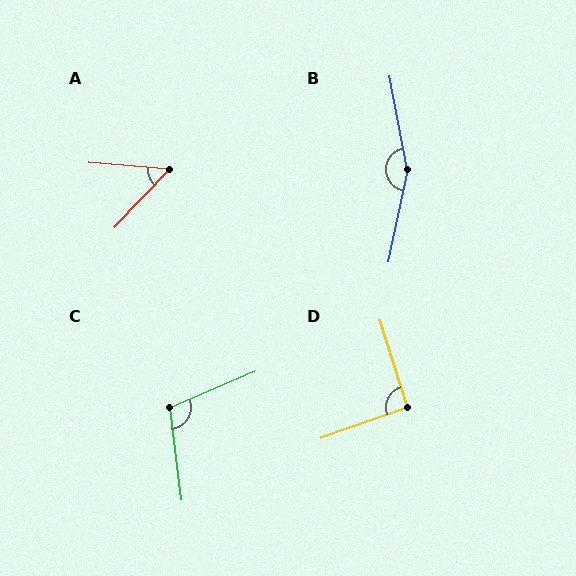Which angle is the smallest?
A, at approximately 51 degrees.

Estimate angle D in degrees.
Approximately 92 degrees.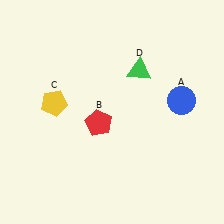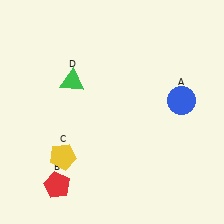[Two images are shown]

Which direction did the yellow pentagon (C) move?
The yellow pentagon (C) moved down.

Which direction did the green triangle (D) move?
The green triangle (D) moved left.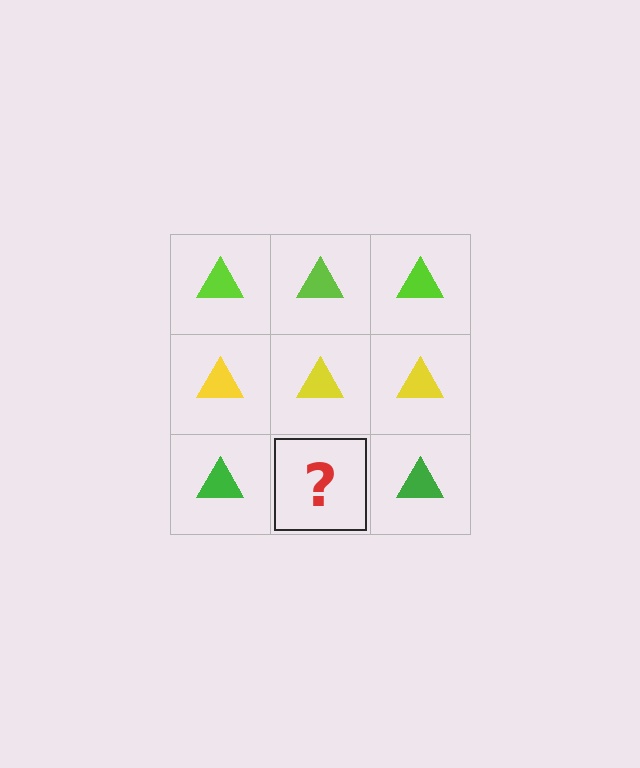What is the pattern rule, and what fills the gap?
The rule is that each row has a consistent color. The gap should be filled with a green triangle.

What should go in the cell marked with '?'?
The missing cell should contain a green triangle.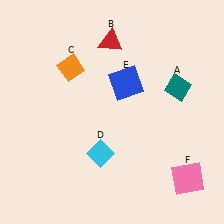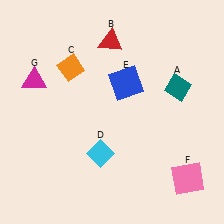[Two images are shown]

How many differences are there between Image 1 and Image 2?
There is 1 difference between the two images.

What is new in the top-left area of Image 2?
A magenta triangle (G) was added in the top-left area of Image 2.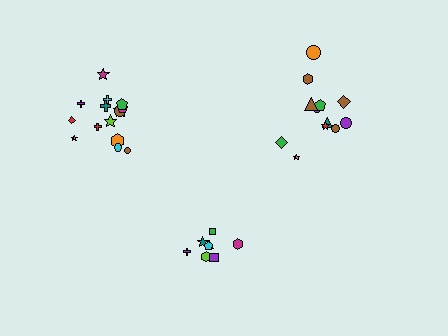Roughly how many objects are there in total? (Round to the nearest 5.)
Roughly 35 objects in total.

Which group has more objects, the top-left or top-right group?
The top-left group.